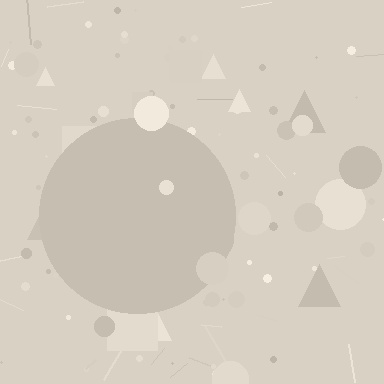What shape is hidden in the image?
A circle is hidden in the image.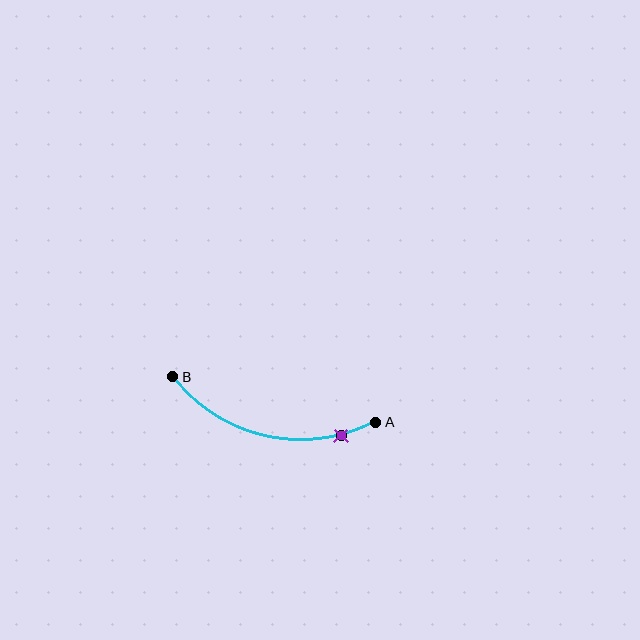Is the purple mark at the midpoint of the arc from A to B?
No. The purple mark lies on the arc but is closer to endpoint A. The arc midpoint would be at the point on the curve equidistant along the arc from both A and B.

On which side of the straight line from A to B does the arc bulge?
The arc bulges below the straight line connecting A and B.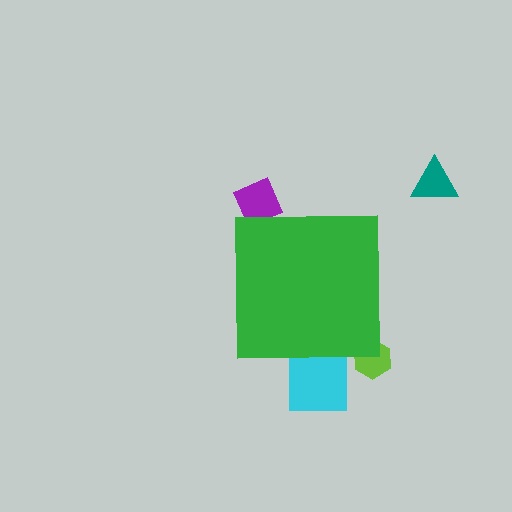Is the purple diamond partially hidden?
Yes, the purple diamond is partially hidden behind the green square.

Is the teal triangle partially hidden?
No, the teal triangle is fully visible.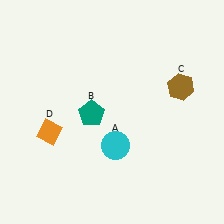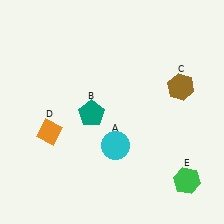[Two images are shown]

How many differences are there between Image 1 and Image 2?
There is 1 difference between the two images.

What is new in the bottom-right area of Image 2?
A green hexagon (E) was added in the bottom-right area of Image 2.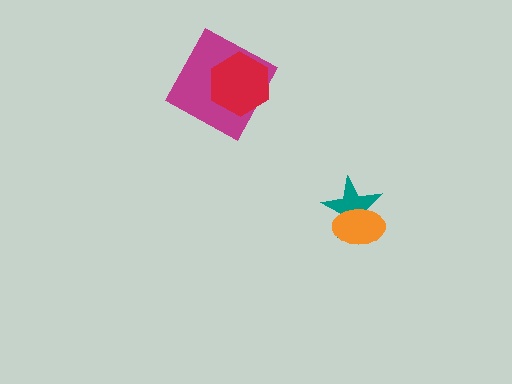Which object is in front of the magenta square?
The red hexagon is in front of the magenta square.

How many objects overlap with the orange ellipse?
1 object overlaps with the orange ellipse.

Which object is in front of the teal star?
The orange ellipse is in front of the teal star.